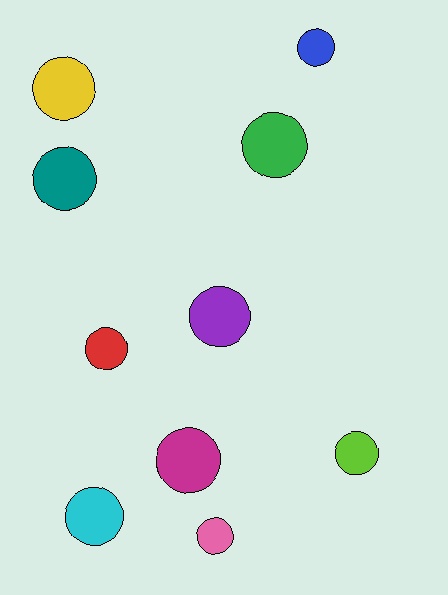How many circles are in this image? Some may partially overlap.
There are 10 circles.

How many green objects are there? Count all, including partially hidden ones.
There is 1 green object.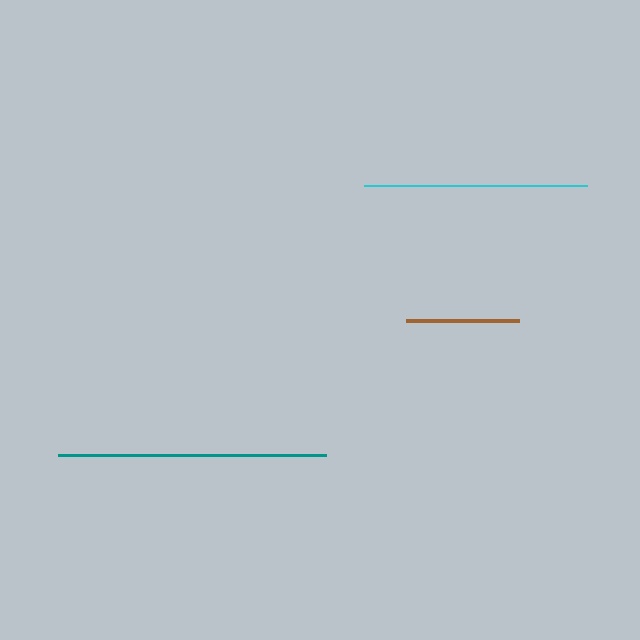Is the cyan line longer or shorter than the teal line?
The teal line is longer than the cyan line.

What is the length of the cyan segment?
The cyan segment is approximately 223 pixels long.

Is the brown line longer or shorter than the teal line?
The teal line is longer than the brown line.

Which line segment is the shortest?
The brown line is the shortest at approximately 113 pixels.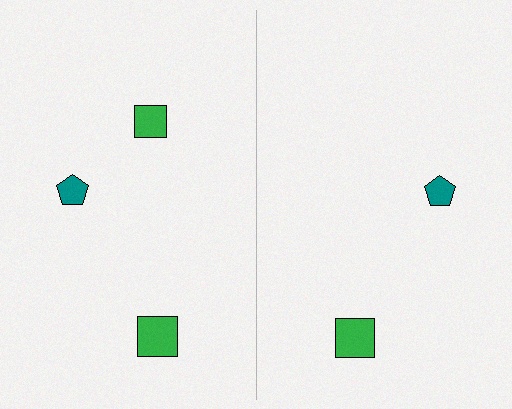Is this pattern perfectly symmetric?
No, the pattern is not perfectly symmetric. A green square is missing from the right side.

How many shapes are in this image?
There are 5 shapes in this image.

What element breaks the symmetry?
A green square is missing from the right side.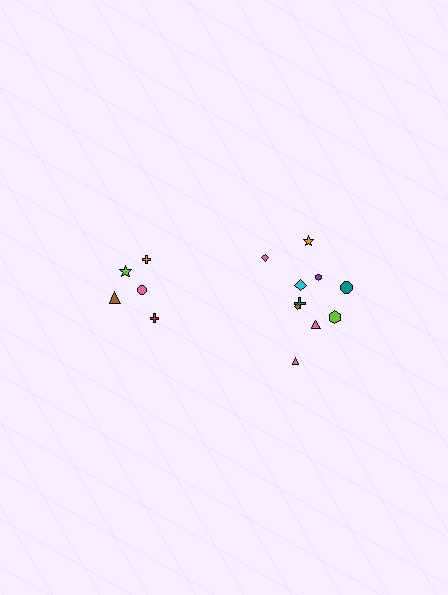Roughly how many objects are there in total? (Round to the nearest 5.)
Roughly 15 objects in total.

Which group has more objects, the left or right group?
The right group.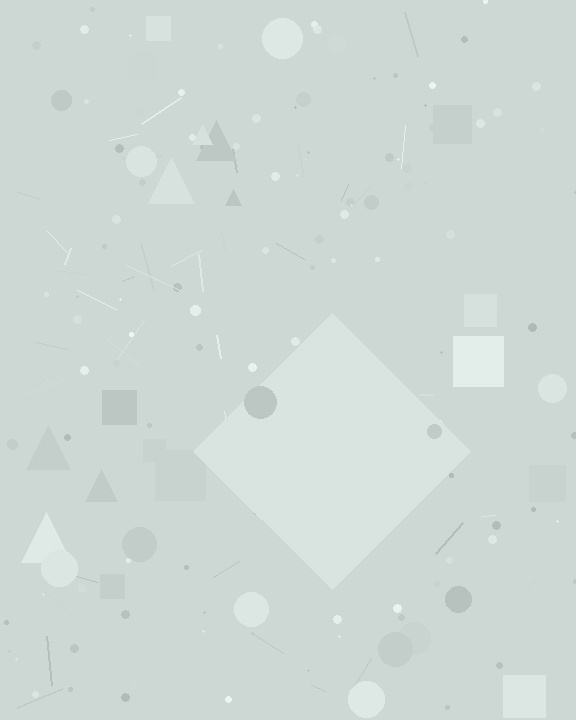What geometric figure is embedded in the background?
A diamond is embedded in the background.